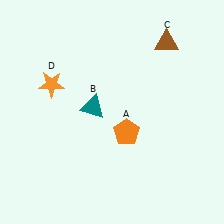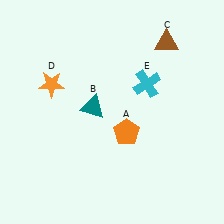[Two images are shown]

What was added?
A cyan cross (E) was added in Image 2.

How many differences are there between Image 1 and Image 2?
There is 1 difference between the two images.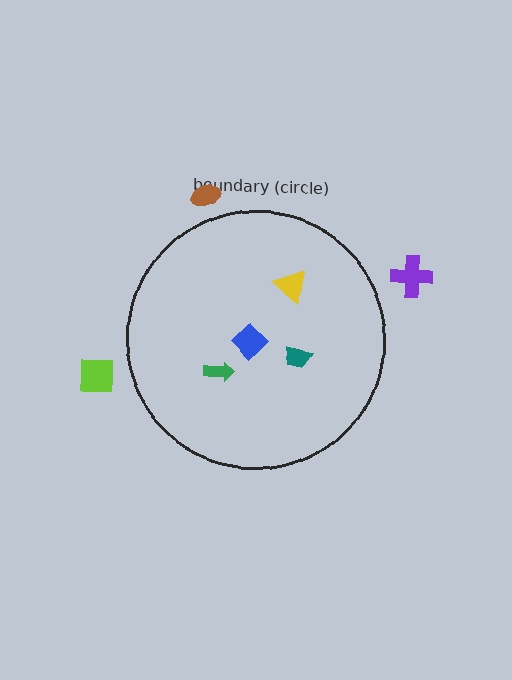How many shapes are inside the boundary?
4 inside, 3 outside.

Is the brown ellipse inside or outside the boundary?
Outside.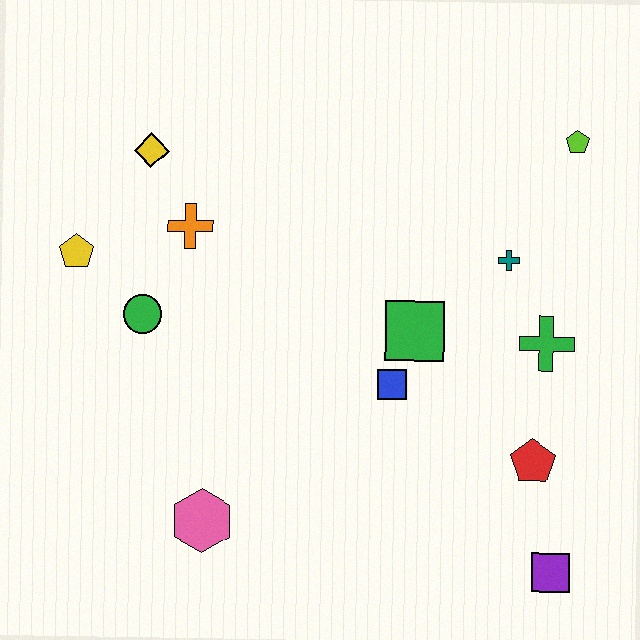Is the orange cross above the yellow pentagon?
Yes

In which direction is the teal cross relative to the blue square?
The teal cross is above the blue square.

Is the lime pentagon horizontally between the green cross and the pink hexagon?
No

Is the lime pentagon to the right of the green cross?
Yes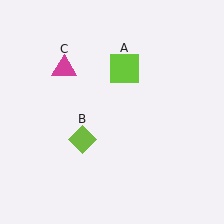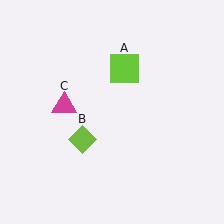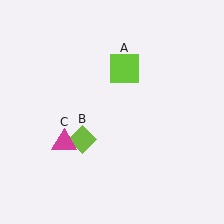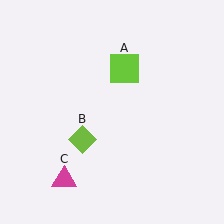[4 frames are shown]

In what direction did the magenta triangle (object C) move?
The magenta triangle (object C) moved down.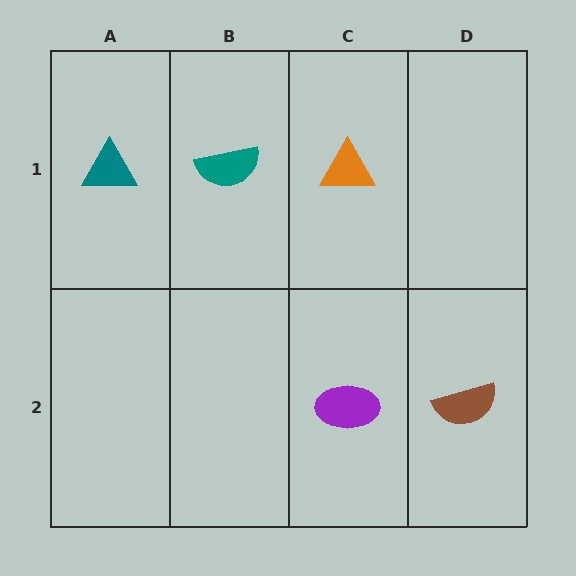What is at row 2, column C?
A purple ellipse.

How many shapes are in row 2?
2 shapes.